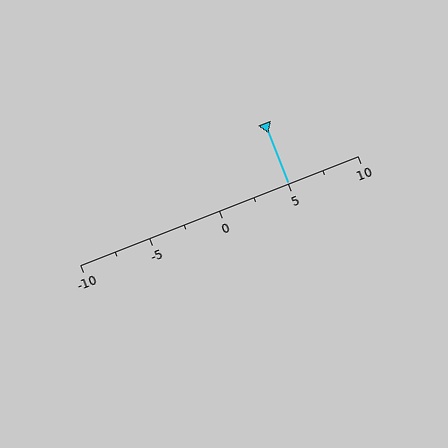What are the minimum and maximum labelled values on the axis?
The axis runs from -10 to 10.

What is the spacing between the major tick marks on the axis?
The major ticks are spaced 5 apart.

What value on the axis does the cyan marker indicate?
The marker indicates approximately 5.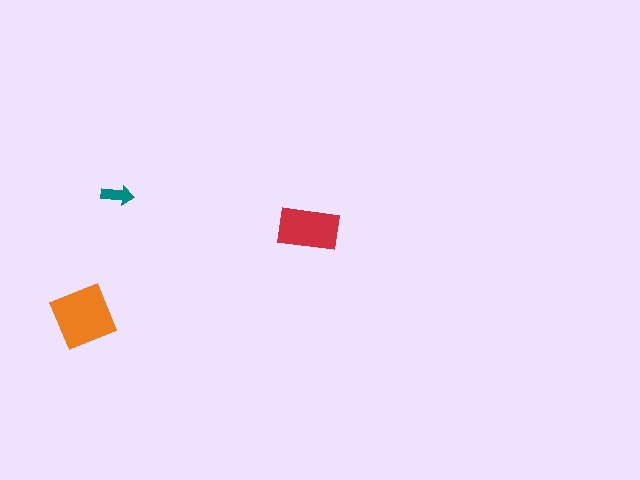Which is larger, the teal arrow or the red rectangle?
The red rectangle.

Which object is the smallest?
The teal arrow.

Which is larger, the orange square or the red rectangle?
The orange square.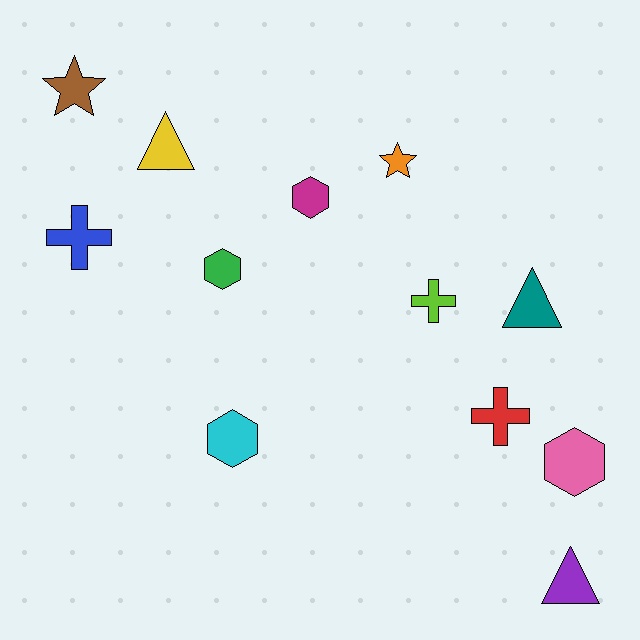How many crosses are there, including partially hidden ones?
There are 3 crosses.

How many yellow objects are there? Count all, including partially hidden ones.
There is 1 yellow object.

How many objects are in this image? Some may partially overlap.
There are 12 objects.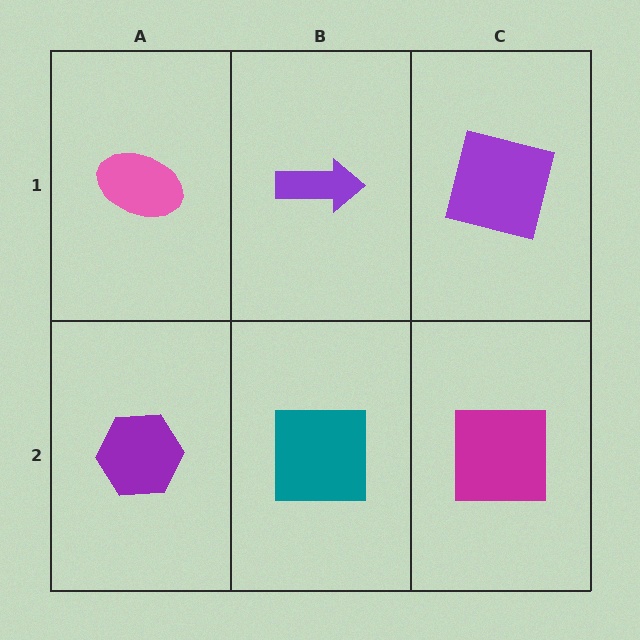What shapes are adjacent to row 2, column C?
A purple square (row 1, column C), a teal square (row 2, column B).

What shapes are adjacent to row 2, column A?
A pink ellipse (row 1, column A), a teal square (row 2, column B).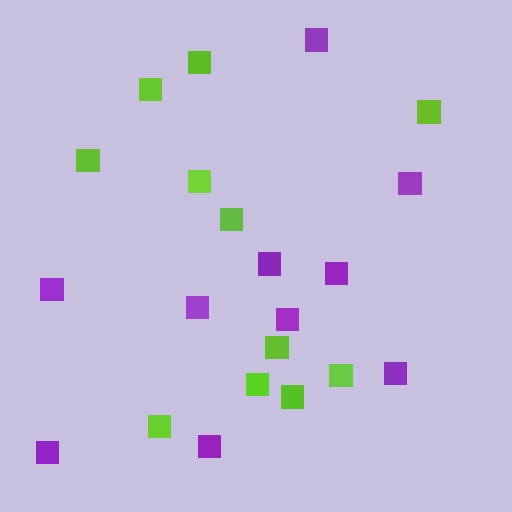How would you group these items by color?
There are 2 groups: one group of purple squares (10) and one group of lime squares (11).